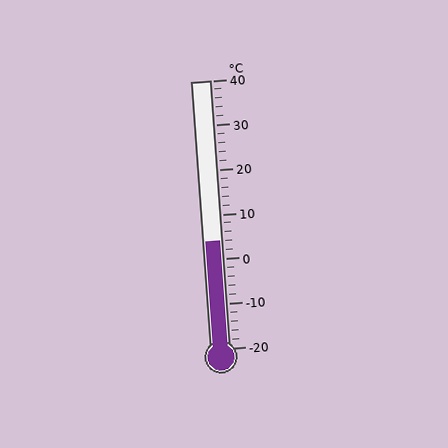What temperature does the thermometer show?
The thermometer shows approximately 4°C.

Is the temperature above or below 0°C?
The temperature is above 0°C.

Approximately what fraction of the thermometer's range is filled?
The thermometer is filled to approximately 40% of its range.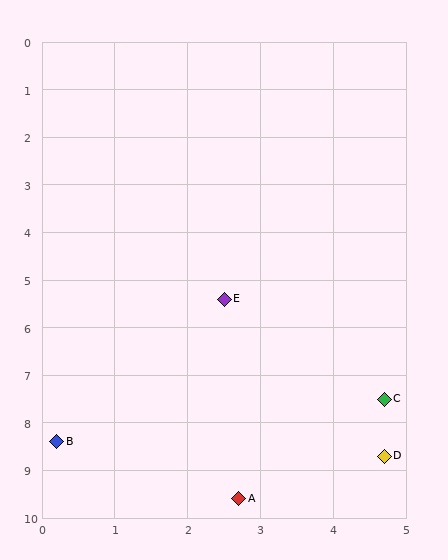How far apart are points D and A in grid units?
Points D and A are about 2.2 grid units apart.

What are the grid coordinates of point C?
Point C is at approximately (4.7, 7.5).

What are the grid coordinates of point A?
Point A is at approximately (2.7, 9.6).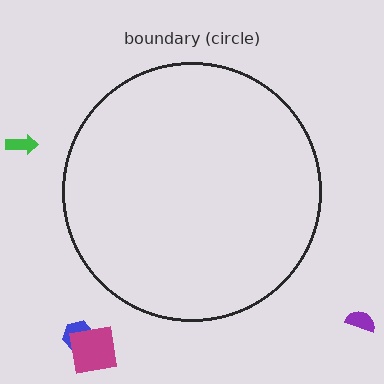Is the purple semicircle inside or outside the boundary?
Outside.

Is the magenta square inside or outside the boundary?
Outside.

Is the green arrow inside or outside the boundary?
Outside.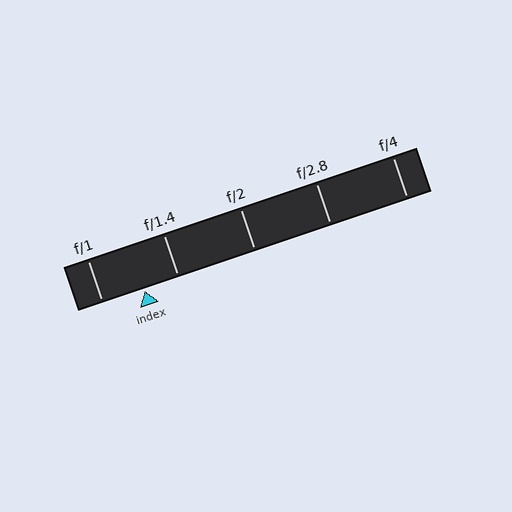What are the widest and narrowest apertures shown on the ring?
The widest aperture shown is f/1 and the narrowest is f/4.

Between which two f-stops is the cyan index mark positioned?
The index mark is between f/1 and f/1.4.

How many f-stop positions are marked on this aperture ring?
There are 5 f-stop positions marked.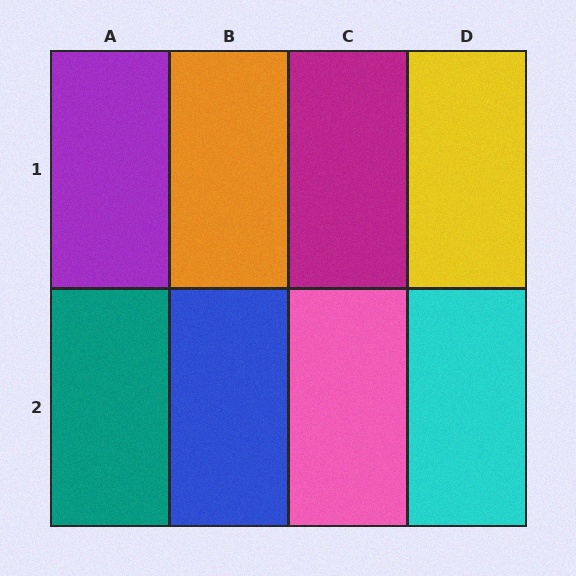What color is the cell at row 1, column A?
Purple.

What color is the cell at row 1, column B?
Orange.